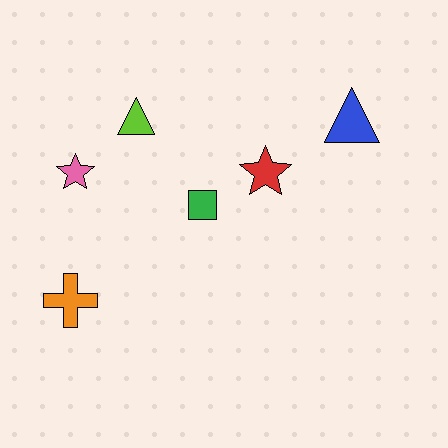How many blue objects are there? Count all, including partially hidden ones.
There is 1 blue object.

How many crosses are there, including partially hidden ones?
There is 1 cross.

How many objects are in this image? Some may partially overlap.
There are 6 objects.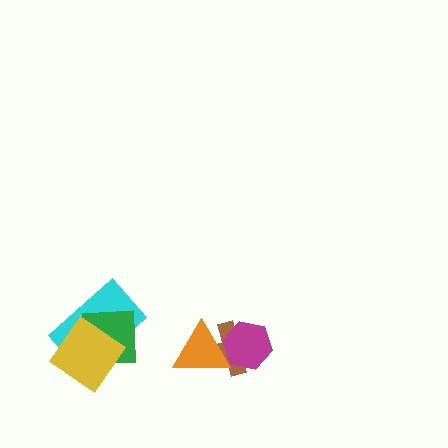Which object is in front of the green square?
The yellow diamond is in front of the green square.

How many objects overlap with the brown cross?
2 objects overlap with the brown cross.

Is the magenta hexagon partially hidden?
Yes, it is partially covered by another shape.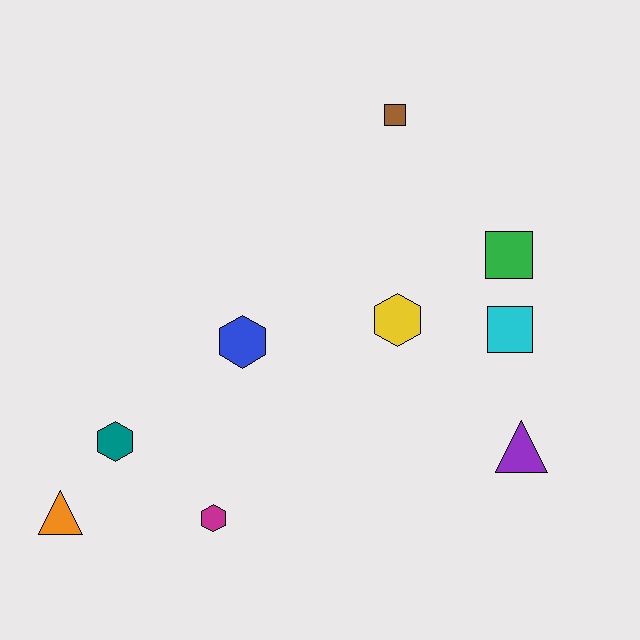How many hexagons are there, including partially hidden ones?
There are 4 hexagons.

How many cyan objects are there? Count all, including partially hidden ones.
There is 1 cyan object.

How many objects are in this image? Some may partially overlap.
There are 9 objects.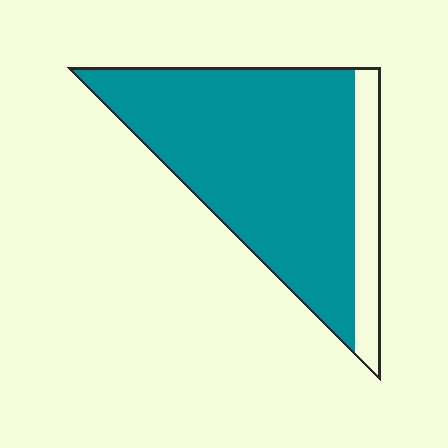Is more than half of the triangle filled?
Yes.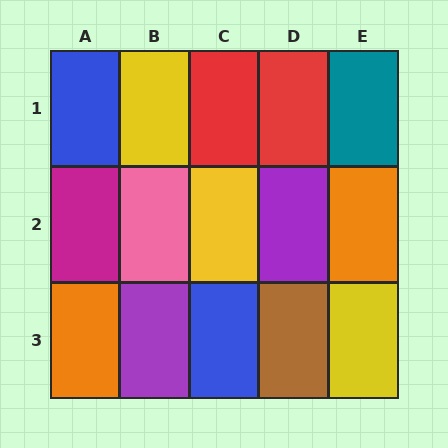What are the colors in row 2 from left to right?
Magenta, pink, yellow, purple, orange.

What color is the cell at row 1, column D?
Red.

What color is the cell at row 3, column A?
Orange.